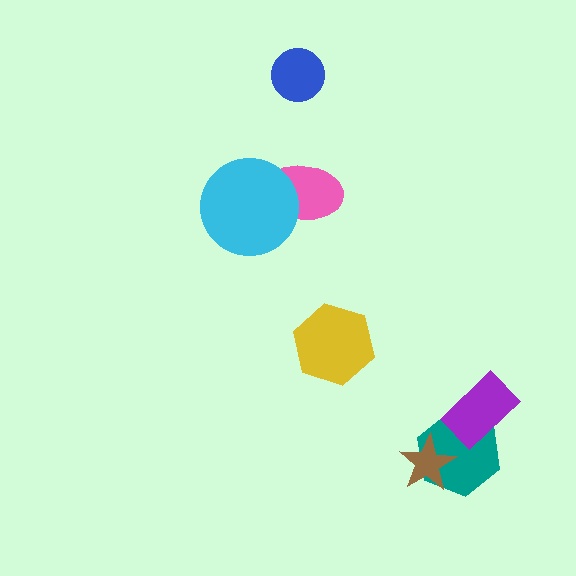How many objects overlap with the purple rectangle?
1 object overlaps with the purple rectangle.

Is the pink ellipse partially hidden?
Yes, it is partially covered by another shape.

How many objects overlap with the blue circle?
0 objects overlap with the blue circle.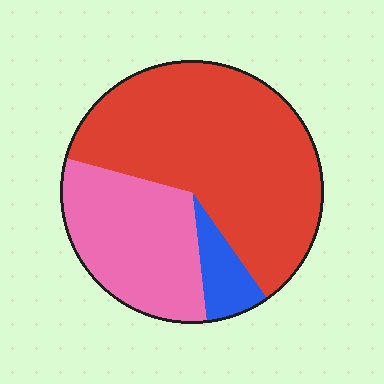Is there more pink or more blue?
Pink.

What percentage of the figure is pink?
Pink takes up about one third (1/3) of the figure.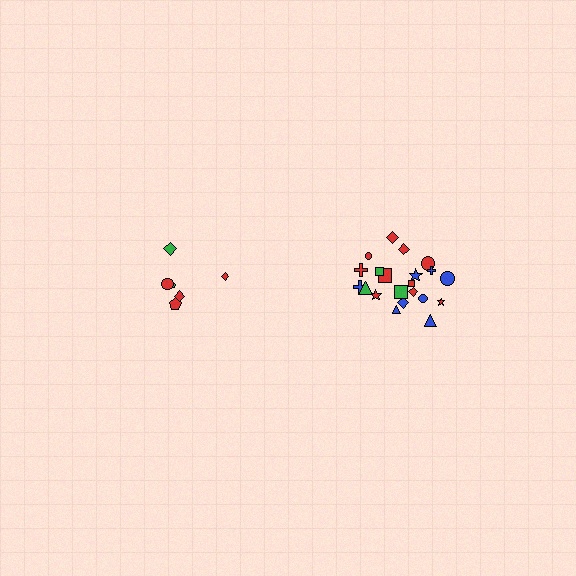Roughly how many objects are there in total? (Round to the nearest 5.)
Roughly 30 objects in total.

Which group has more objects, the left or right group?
The right group.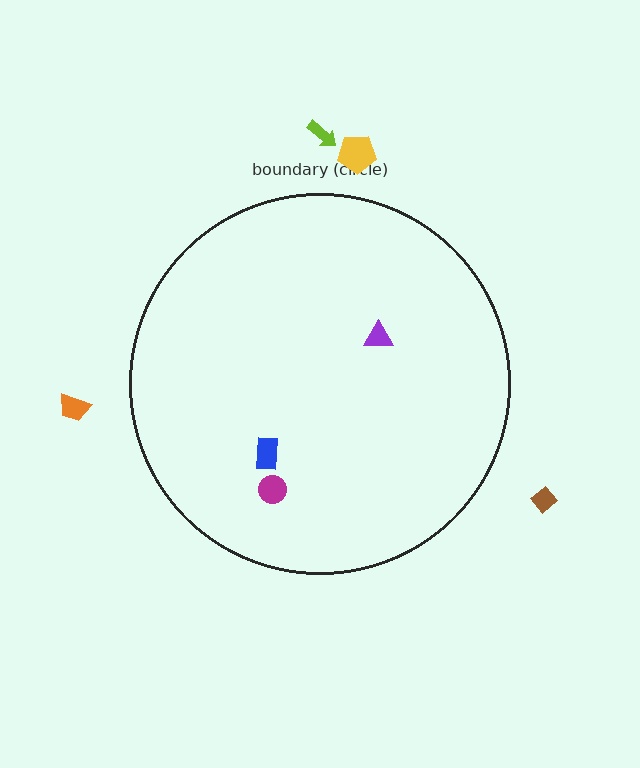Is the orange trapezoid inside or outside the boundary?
Outside.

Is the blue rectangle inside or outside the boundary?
Inside.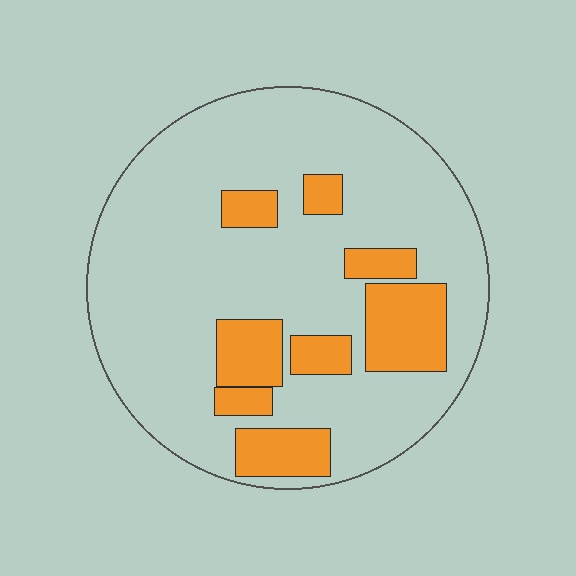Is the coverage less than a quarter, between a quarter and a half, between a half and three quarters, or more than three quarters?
Less than a quarter.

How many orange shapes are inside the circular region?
8.